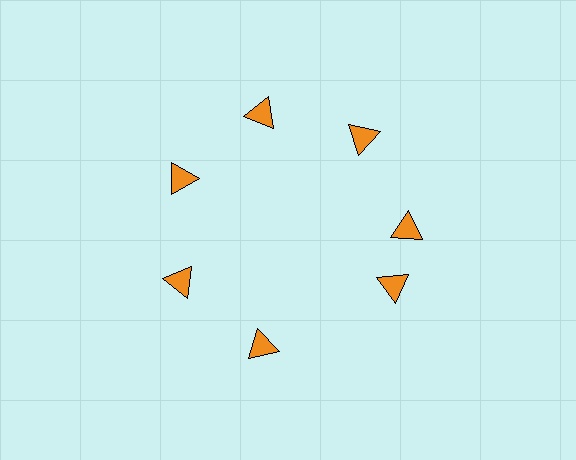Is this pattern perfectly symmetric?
No. The 7 orange triangles are arranged in a ring, but one element near the 5 o'clock position is rotated out of alignment along the ring, breaking the 7-fold rotational symmetry.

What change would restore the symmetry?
The symmetry would be restored by rotating it back into even spacing with its neighbors so that all 7 triangles sit at equal angles and equal distance from the center.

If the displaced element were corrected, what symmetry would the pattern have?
It would have 7-fold rotational symmetry — the pattern would map onto itself every 51 degrees.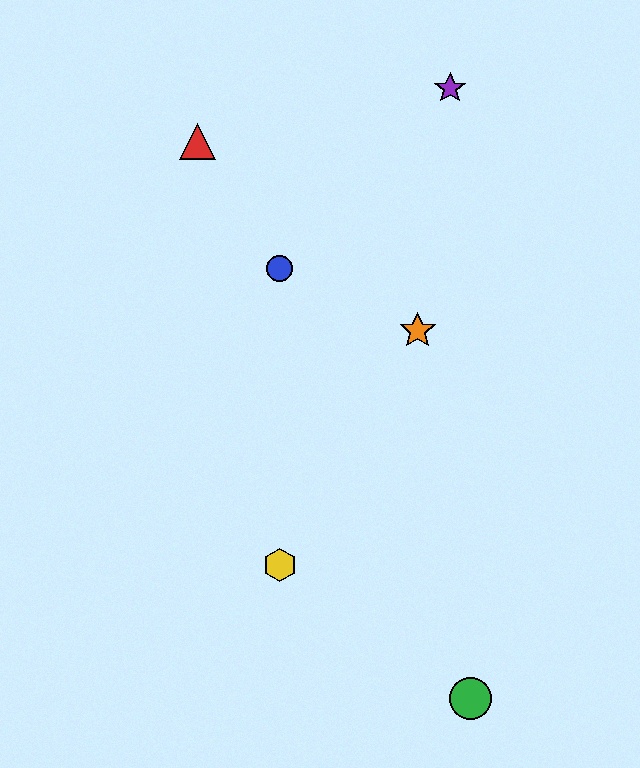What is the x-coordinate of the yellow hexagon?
The yellow hexagon is at x≈280.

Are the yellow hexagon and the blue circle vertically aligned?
Yes, both are at x≈280.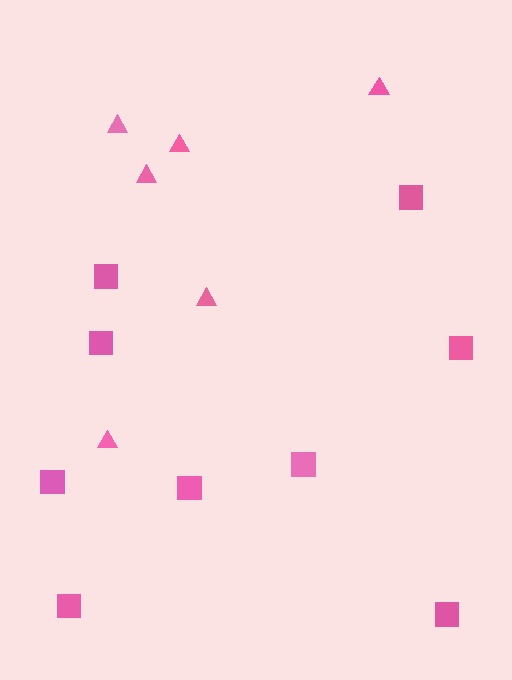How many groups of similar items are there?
There are 2 groups: one group of triangles (6) and one group of squares (9).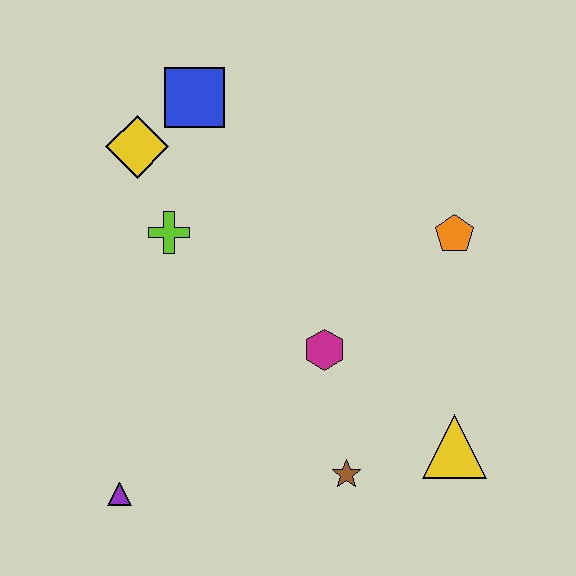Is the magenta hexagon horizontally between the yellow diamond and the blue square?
No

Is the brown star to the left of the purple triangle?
No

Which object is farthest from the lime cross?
The yellow triangle is farthest from the lime cross.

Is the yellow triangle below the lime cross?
Yes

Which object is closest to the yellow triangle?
The brown star is closest to the yellow triangle.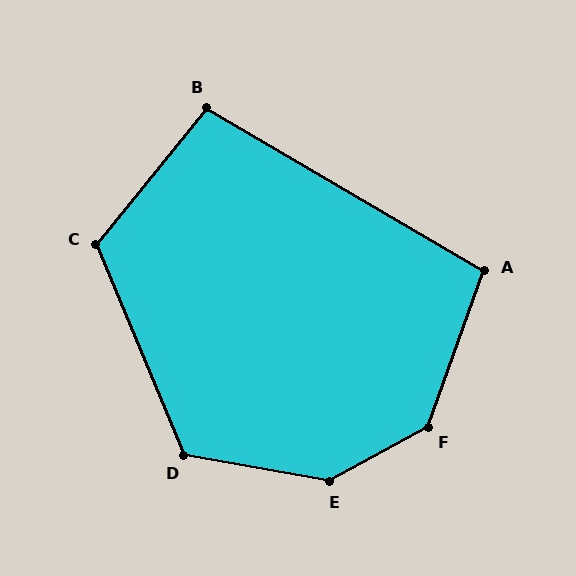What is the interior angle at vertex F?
Approximately 139 degrees (obtuse).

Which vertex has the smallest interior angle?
B, at approximately 99 degrees.